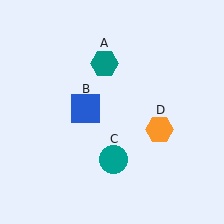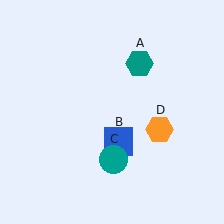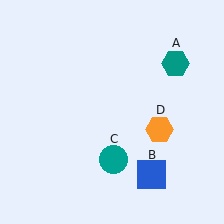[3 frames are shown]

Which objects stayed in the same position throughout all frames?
Teal circle (object C) and orange hexagon (object D) remained stationary.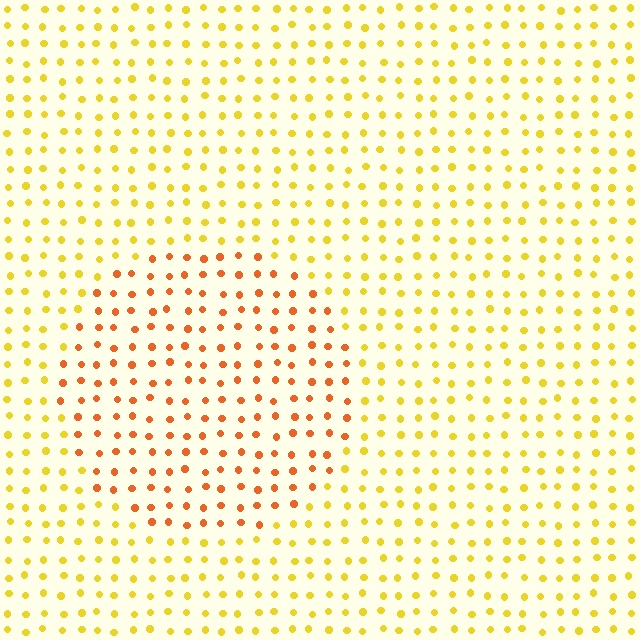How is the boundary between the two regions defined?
The boundary is defined purely by a slight shift in hue (about 35 degrees). Spacing, size, and orientation are identical on both sides.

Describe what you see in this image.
The image is filled with small yellow elements in a uniform arrangement. A circle-shaped region is visible where the elements are tinted to a slightly different hue, forming a subtle color boundary.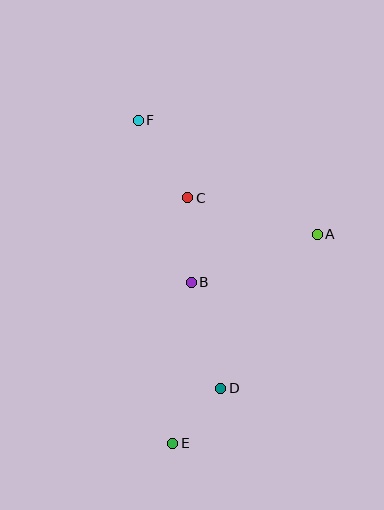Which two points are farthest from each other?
Points E and F are farthest from each other.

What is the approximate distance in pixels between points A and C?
The distance between A and C is approximately 134 pixels.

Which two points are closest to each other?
Points D and E are closest to each other.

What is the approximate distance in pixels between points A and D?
The distance between A and D is approximately 182 pixels.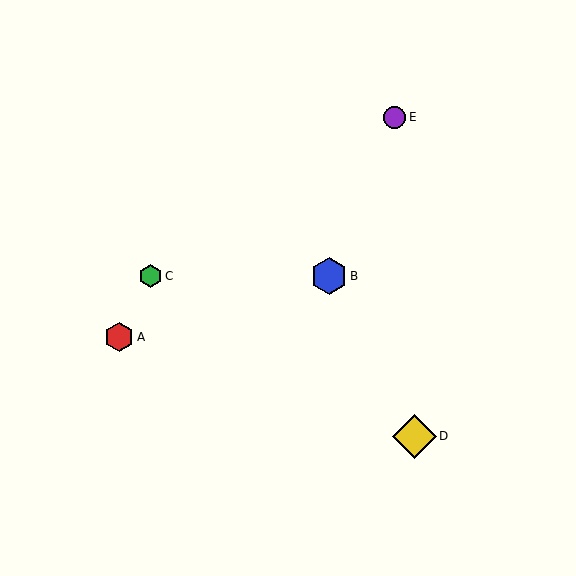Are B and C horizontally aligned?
Yes, both are at y≈276.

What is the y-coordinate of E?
Object E is at y≈117.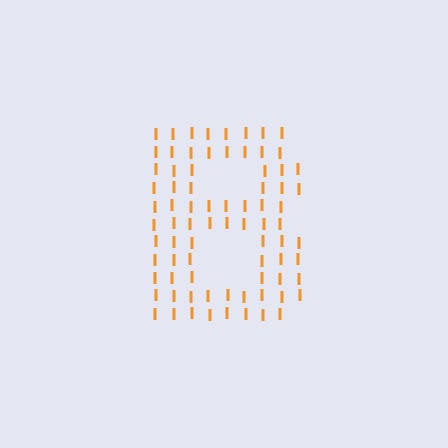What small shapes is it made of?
It is made of small letter I's.